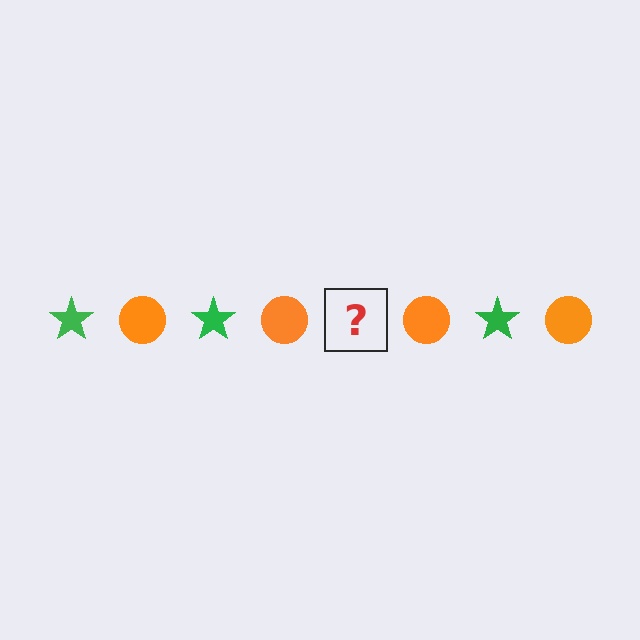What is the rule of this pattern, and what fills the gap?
The rule is that the pattern alternates between green star and orange circle. The gap should be filled with a green star.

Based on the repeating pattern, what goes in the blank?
The blank should be a green star.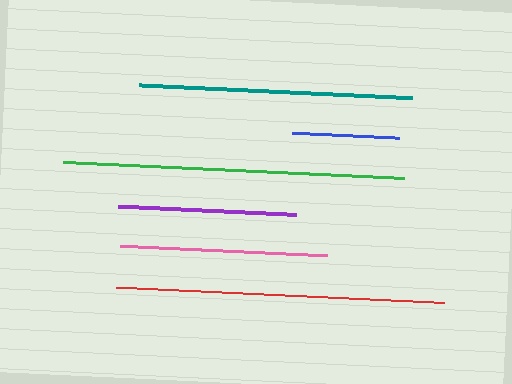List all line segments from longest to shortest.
From longest to shortest: green, red, teal, pink, purple, blue.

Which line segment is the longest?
The green line is the longest at approximately 341 pixels.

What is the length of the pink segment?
The pink segment is approximately 207 pixels long.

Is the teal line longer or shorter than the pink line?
The teal line is longer than the pink line.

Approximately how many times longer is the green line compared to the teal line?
The green line is approximately 1.3 times the length of the teal line.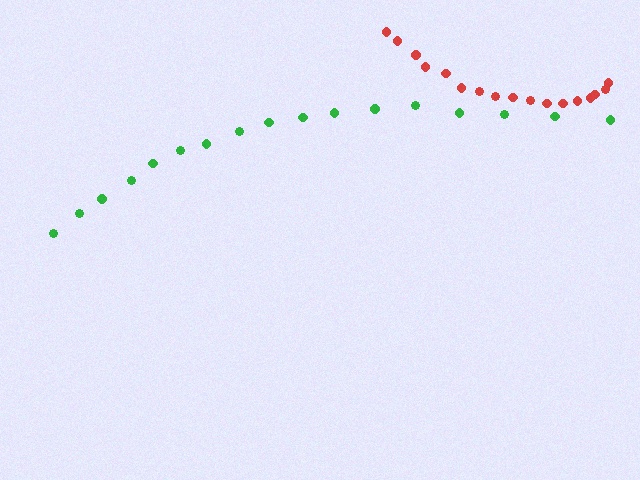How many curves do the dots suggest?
There are 2 distinct paths.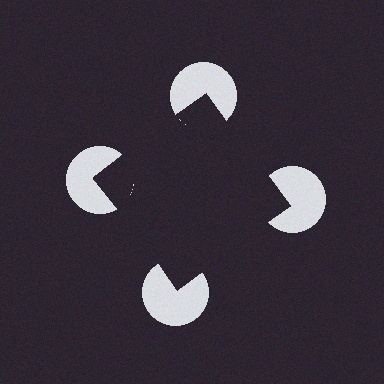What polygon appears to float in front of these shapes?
An illusory square — its edges are inferred from the aligned wedge cuts in the pac-man discs, not physically drawn.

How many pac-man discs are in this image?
There are 4 — one at each vertex of the illusory square.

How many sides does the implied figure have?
4 sides.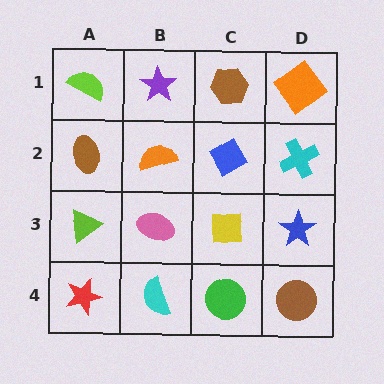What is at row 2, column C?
A blue diamond.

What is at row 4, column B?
A cyan semicircle.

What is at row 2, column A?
A brown ellipse.